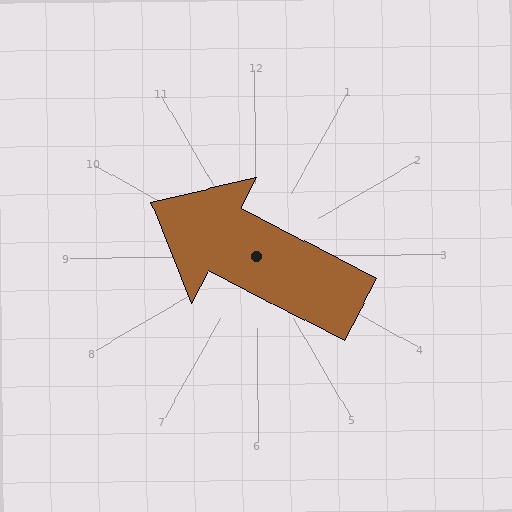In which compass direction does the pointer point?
Northwest.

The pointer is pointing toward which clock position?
Roughly 10 o'clock.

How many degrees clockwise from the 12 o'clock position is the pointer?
Approximately 298 degrees.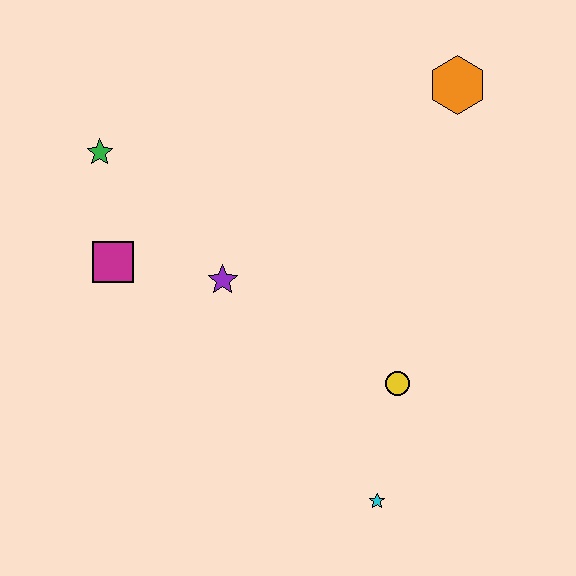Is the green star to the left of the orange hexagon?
Yes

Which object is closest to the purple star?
The magenta square is closest to the purple star.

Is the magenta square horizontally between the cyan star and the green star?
Yes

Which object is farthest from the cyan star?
The green star is farthest from the cyan star.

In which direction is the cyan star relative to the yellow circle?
The cyan star is below the yellow circle.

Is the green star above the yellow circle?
Yes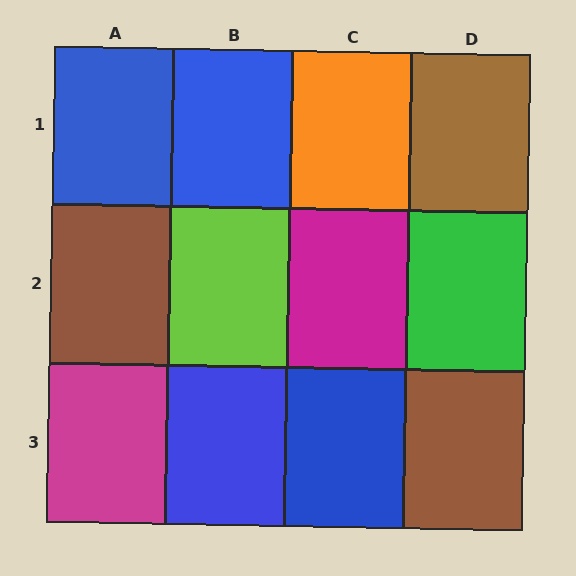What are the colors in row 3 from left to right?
Magenta, blue, blue, brown.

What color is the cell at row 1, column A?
Blue.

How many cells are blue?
4 cells are blue.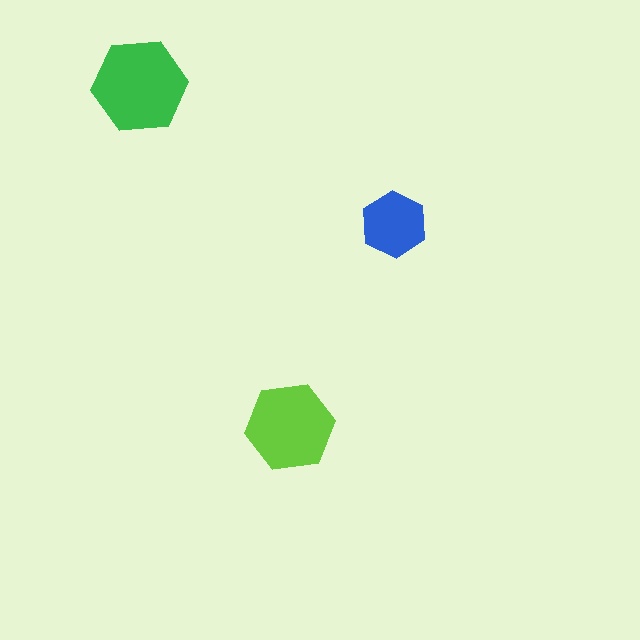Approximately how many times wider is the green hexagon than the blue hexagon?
About 1.5 times wider.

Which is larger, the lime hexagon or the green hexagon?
The green one.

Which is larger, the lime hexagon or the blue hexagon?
The lime one.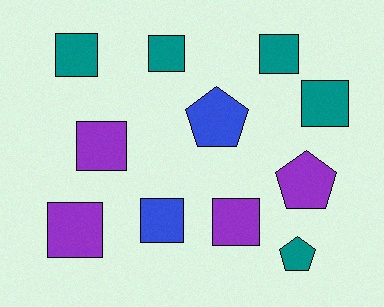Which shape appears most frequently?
Square, with 8 objects.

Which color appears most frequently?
Teal, with 5 objects.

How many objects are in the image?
There are 11 objects.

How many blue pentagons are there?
There is 1 blue pentagon.